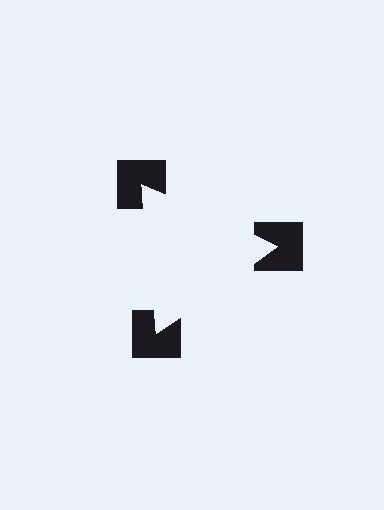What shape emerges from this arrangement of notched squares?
An illusory triangle — its edges are inferred from the aligned wedge cuts in the notched squares, not physically drawn.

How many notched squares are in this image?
There are 3 — one at each vertex of the illusory triangle.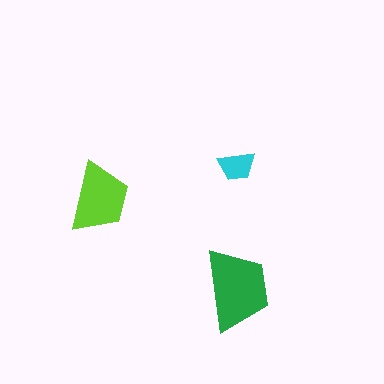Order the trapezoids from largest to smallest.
the green one, the lime one, the cyan one.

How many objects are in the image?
There are 3 objects in the image.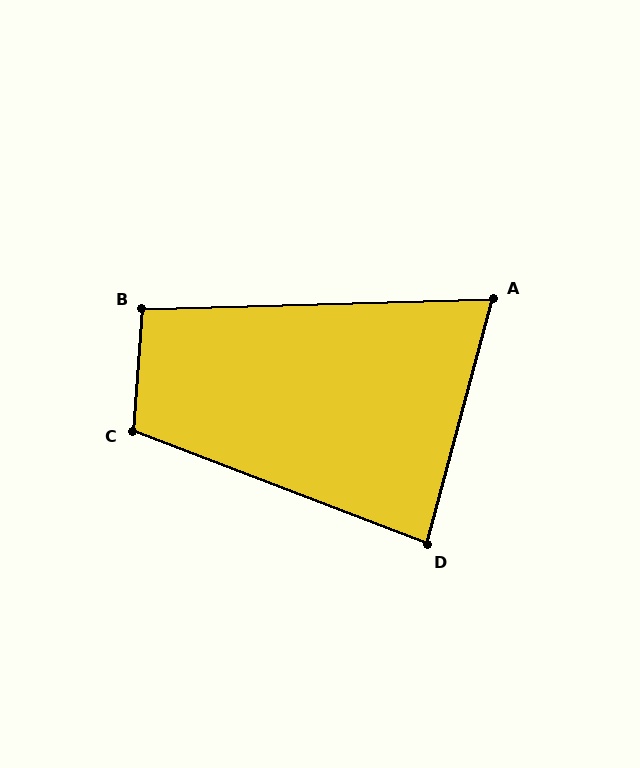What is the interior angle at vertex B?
Approximately 96 degrees (obtuse).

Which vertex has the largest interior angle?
C, at approximately 107 degrees.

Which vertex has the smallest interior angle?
A, at approximately 73 degrees.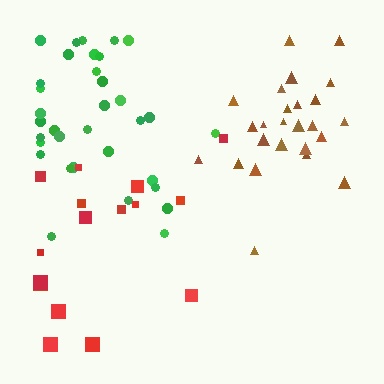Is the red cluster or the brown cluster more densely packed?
Brown.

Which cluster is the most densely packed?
Brown.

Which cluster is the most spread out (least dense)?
Red.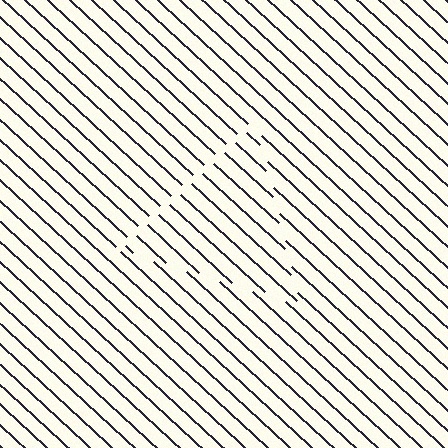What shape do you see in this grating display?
An illusory triangle. The interior of the shape contains the same grating, shifted by half a period — the contour is defined by the phase discontinuity where line-ends from the inner and outer gratings abut.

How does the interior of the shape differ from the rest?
The interior of the shape contains the same grating, shifted by half a period — the contour is defined by the phase discontinuity where line-ends from the inner and outer gratings abut.